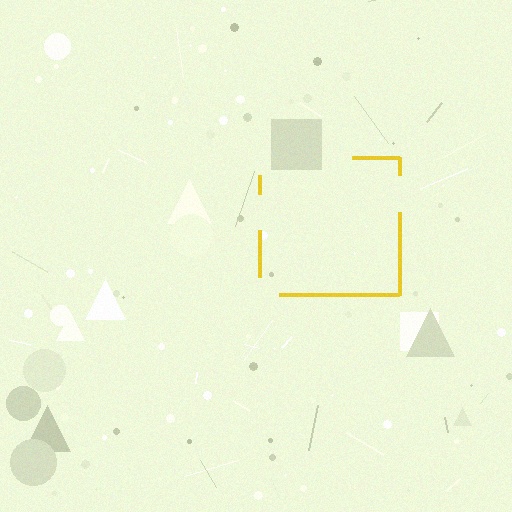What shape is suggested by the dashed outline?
The dashed outline suggests a square.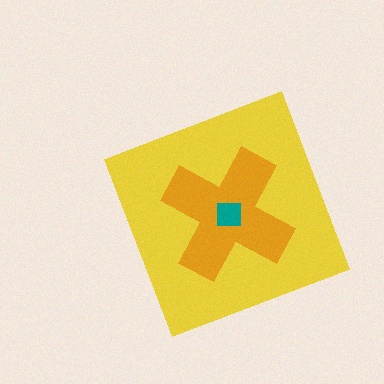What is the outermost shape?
The yellow diamond.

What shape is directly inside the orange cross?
The teal square.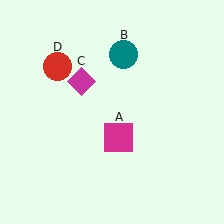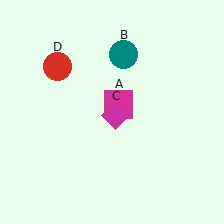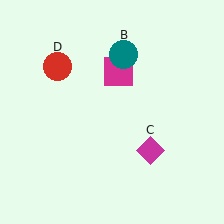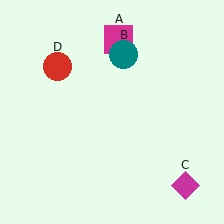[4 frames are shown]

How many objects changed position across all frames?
2 objects changed position: magenta square (object A), magenta diamond (object C).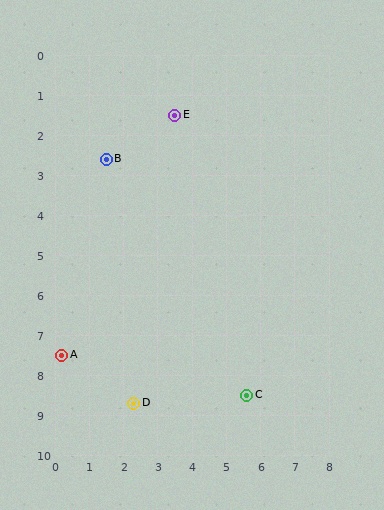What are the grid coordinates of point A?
Point A is at approximately (0.2, 7.5).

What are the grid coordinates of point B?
Point B is at approximately (1.5, 2.6).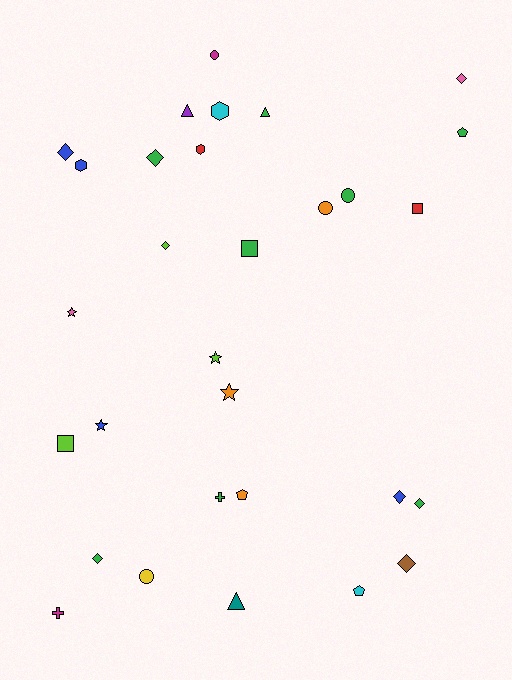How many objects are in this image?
There are 30 objects.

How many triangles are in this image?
There are 3 triangles.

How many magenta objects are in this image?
There are 2 magenta objects.